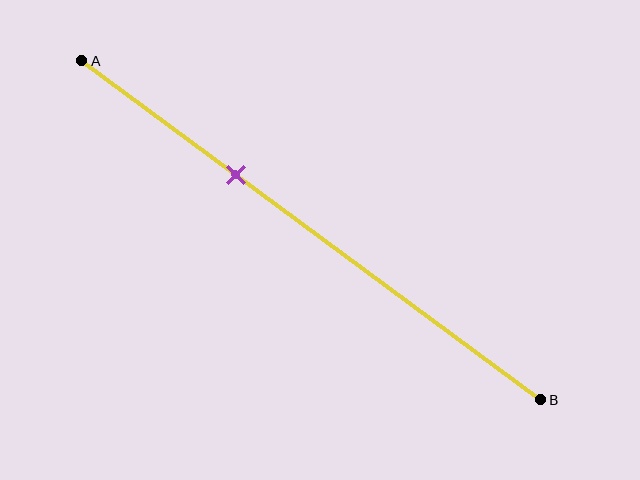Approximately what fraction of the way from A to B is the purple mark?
The purple mark is approximately 35% of the way from A to B.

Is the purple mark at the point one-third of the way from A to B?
Yes, the mark is approximately at the one-third point.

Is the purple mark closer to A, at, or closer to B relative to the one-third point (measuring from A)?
The purple mark is approximately at the one-third point of segment AB.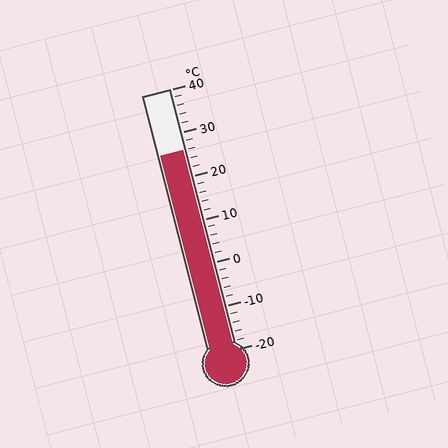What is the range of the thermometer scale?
The thermometer scale ranges from -20°C to 40°C.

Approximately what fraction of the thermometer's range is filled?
The thermometer is filled to approximately 75% of its range.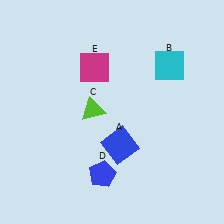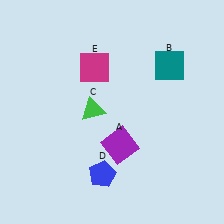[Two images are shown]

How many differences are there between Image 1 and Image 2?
There are 3 differences between the two images.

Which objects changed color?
A changed from blue to purple. B changed from cyan to teal. C changed from lime to green.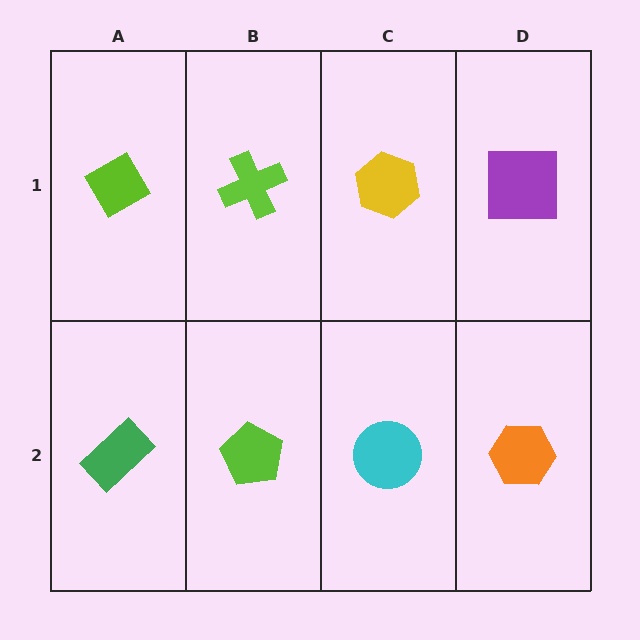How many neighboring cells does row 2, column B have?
3.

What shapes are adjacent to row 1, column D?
An orange hexagon (row 2, column D), a yellow hexagon (row 1, column C).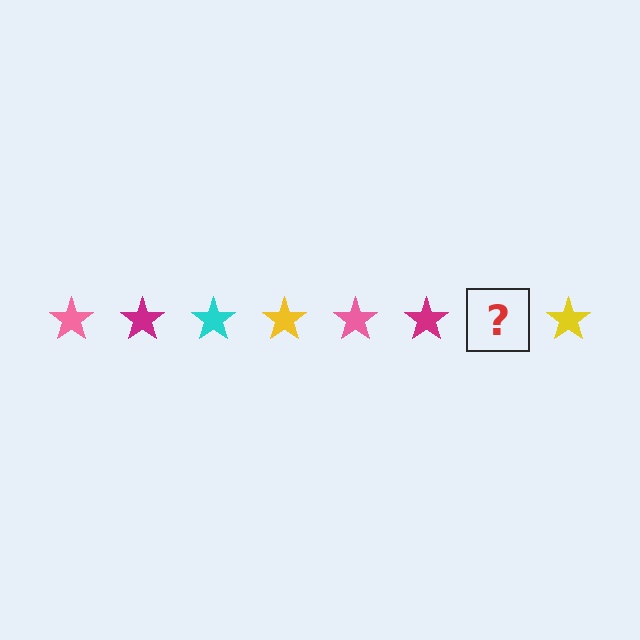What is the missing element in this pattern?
The missing element is a cyan star.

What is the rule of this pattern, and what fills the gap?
The rule is that the pattern cycles through pink, magenta, cyan, yellow stars. The gap should be filled with a cyan star.